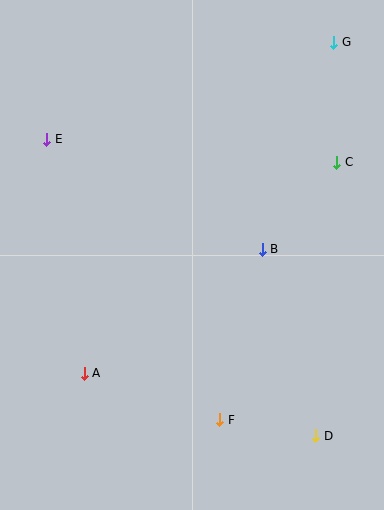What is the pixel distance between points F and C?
The distance between F and C is 283 pixels.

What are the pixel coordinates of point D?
Point D is at (316, 436).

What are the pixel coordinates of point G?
Point G is at (334, 42).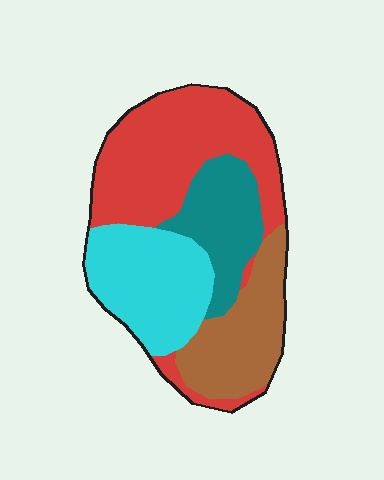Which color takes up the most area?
Red, at roughly 40%.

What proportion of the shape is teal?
Teal takes up less than a quarter of the shape.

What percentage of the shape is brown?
Brown covers 20% of the shape.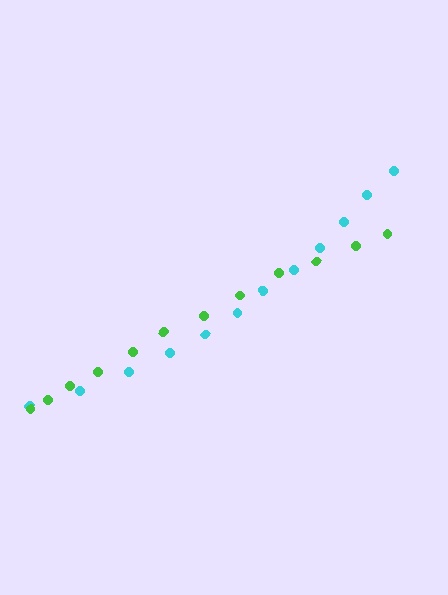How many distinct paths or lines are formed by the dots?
There are 2 distinct paths.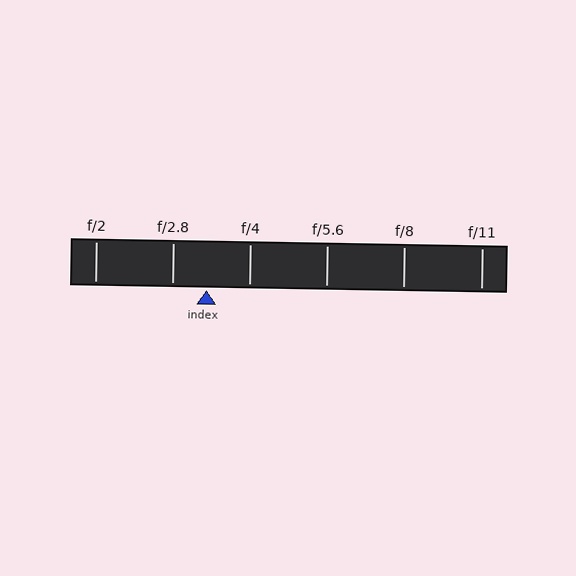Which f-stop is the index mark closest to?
The index mark is closest to f/2.8.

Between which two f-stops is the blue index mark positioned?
The index mark is between f/2.8 and f/4.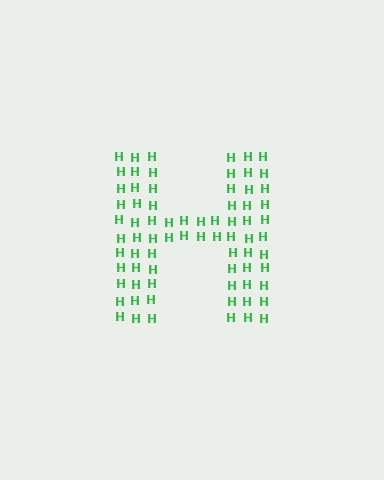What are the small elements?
The small elements are letter H's.